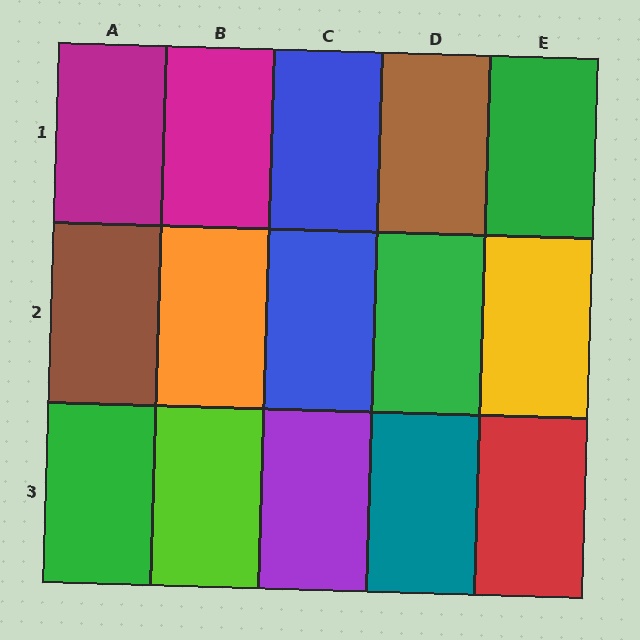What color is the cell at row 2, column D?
Green.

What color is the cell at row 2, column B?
Orange.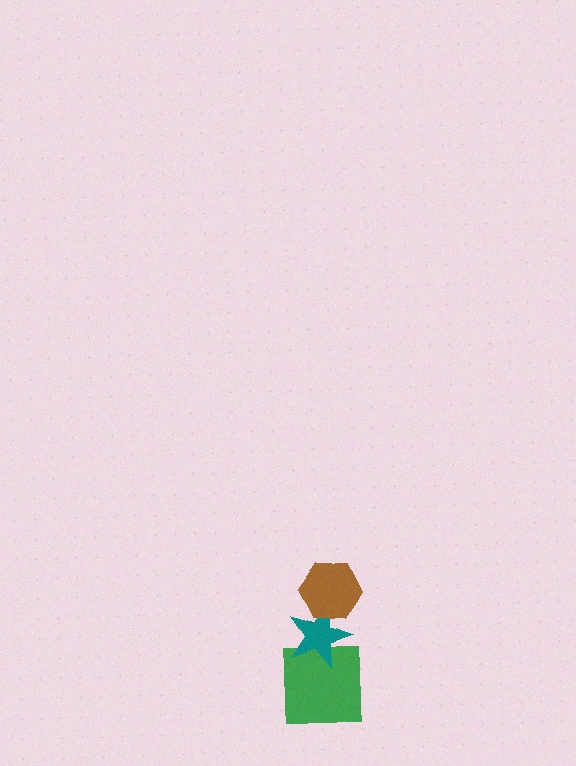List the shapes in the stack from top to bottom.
From top to bottom: the brown hexagon, the teal star, the green square.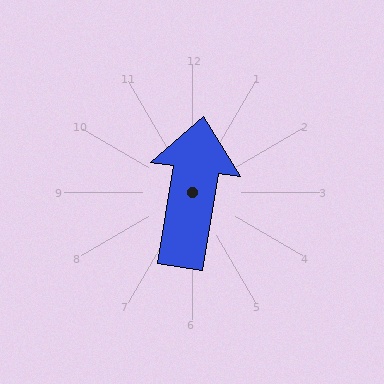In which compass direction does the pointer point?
North.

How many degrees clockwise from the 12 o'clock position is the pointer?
Approximately 9 degrees.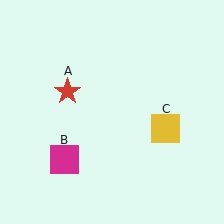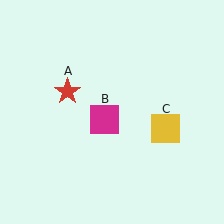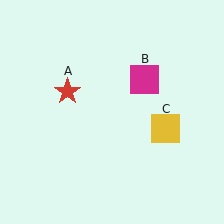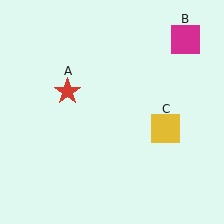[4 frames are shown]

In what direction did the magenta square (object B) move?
The magenta square (object B) moved up and to the right.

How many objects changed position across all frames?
1 object changed position: magenta square (object B).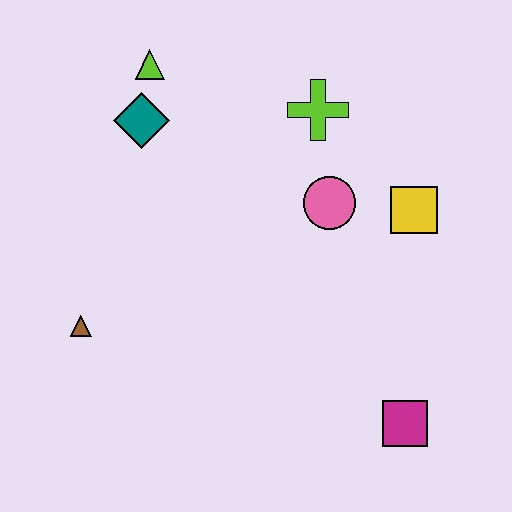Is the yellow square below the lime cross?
Yes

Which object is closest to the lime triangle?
The teal diamond is closest to the lime triangle.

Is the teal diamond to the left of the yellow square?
Yes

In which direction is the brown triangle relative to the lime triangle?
The brown triangle is below the lime triangle.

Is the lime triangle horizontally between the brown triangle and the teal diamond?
No